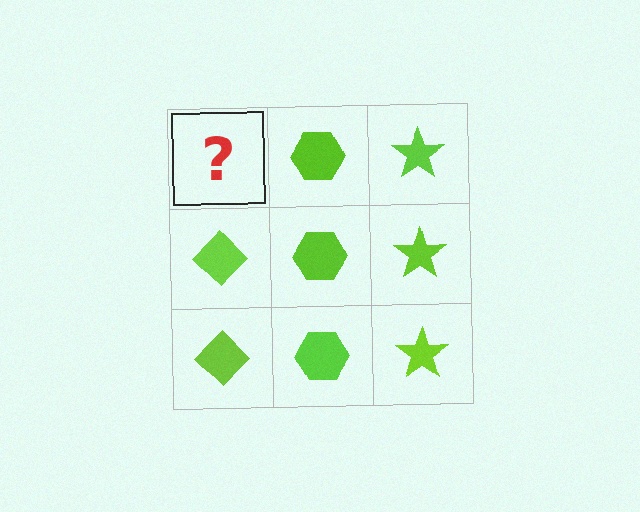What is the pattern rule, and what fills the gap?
The rule is that each column has a consistent shape. The gap should be filled with a lime diamond.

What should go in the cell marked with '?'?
The missing cell should contain a lime diamond.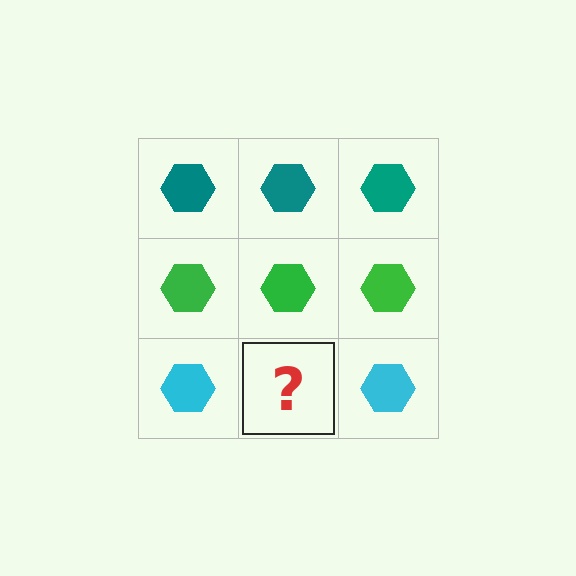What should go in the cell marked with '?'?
The missing cell should contain a cyan hexagon.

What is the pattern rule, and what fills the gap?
The rule is that each row has a consistent color. The gap should be filled with a cyan hexagon.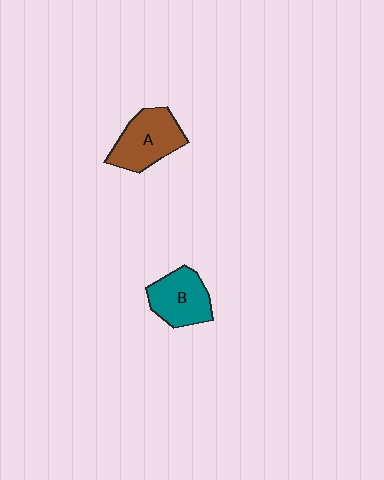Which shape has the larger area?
Shape A (brown).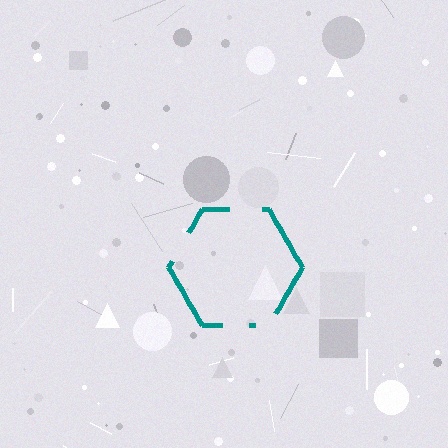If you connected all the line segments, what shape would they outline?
They would outline a hexagon.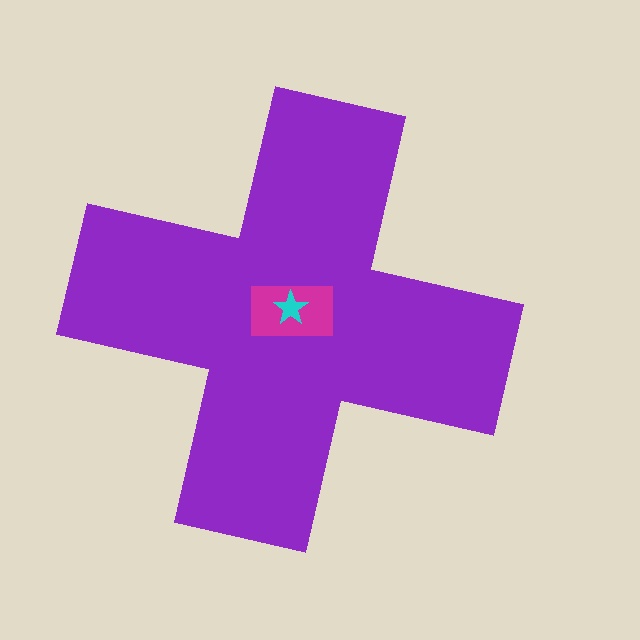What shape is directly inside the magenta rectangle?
The cyan star.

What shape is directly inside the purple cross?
The magenta rectangle.